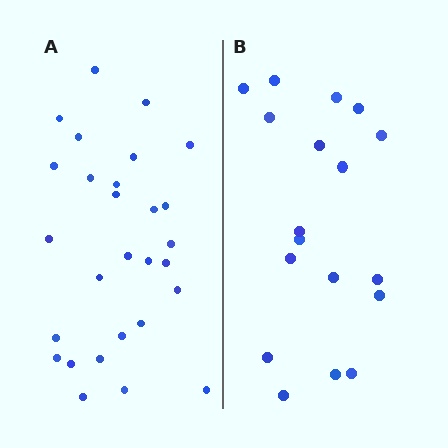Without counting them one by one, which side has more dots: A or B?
Region A (the left region) has more dots.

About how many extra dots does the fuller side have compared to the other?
Region A has roughly 10 or so more dots than region B.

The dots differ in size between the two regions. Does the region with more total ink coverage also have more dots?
No. Region B has more total ink coverage because its dots are larger, but region A actually contains more individual dots. Total area can be misleading — the number of items is what matters here.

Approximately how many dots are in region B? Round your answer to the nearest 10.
About 20 dots. (The exact count is 18, which rounds to 20.)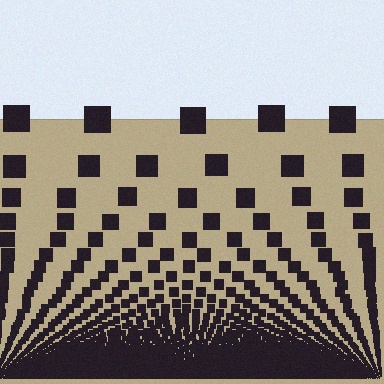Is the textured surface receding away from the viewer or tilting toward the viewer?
The surface appears to tilt toward the viewer. Texture elements get larger and sparser toward the top.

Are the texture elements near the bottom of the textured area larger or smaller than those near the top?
Smaller. The gradient is inverted — elements near the bottom are smaller and denser.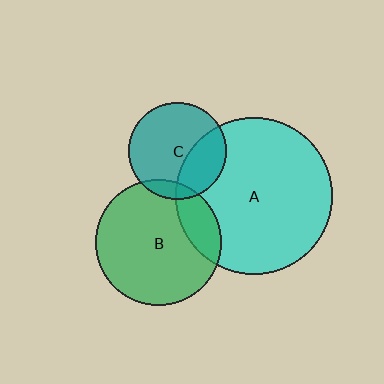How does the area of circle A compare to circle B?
Approximately 1.6 times.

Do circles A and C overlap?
Yes.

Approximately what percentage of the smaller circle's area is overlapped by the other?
Approximately 30%.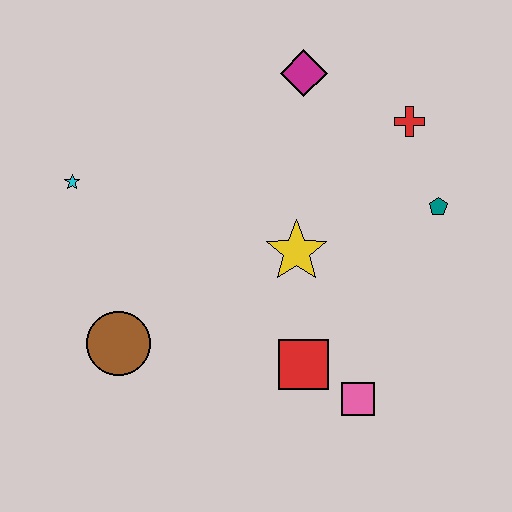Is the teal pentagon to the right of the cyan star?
Yes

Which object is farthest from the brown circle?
The red cross is farthest from the brown circle.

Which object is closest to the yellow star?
The red square is closest to the yellow star.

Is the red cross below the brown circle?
No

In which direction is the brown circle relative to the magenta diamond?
The brown circle is below the magenta diamond.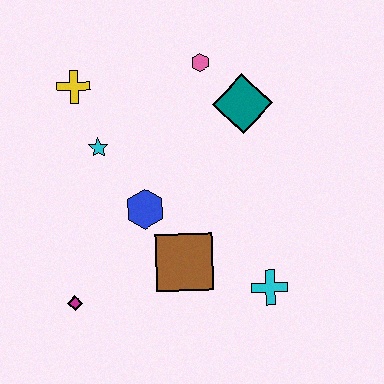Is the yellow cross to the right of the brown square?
No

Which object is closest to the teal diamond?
The pink hexagon is closest to the teal diamond.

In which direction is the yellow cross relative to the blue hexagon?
The yellow cross is above the blue hexagon.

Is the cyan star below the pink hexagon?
Yes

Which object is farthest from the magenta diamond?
The pink hexagon is farthest from the magenta diamond.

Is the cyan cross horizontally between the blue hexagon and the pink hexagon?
No